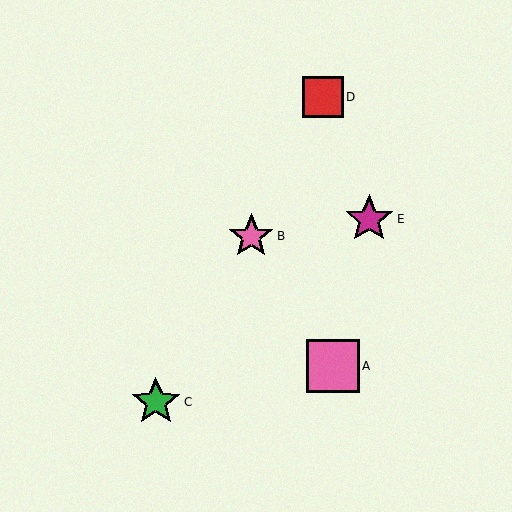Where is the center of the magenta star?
The center of the magenta star is at (369, 219).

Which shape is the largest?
The pink square (labeled A) is the largest.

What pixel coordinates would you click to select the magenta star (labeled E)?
Click at (369, 219) to select the magenta star E.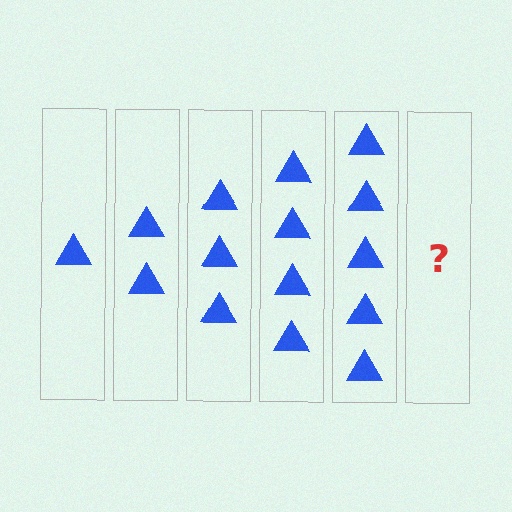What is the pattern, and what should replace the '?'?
The pattern is that each step adds one more triangle. The '?' should be 6 triangles.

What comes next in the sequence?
The next element should be 6 triangles.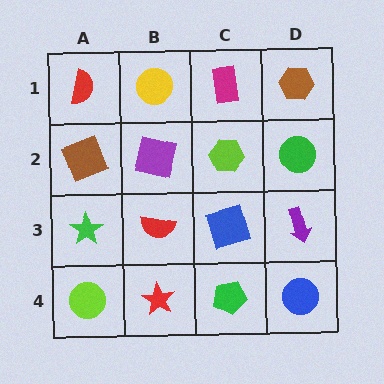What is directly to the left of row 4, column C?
A red star.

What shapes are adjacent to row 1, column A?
A brown square (row 2, column A), a yellow circle (row 1, column B).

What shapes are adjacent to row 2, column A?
A red semicircle (row 1, column A), a green star (row 3, column A), a purple square (row 2, column B).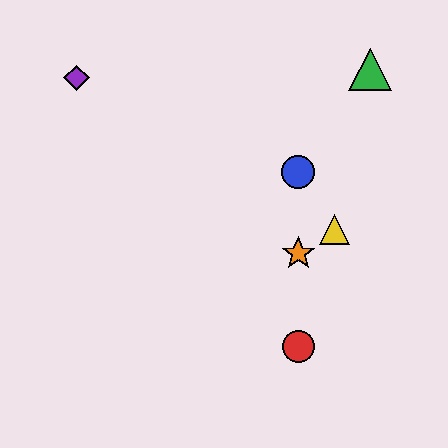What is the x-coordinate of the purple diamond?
The purple diamond is at x≈76.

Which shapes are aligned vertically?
The red circle, the blue circle, the orange star are aligned vertically.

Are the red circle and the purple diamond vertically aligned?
No, the red circle is at x≈298 and the purple diamond is at x≈76.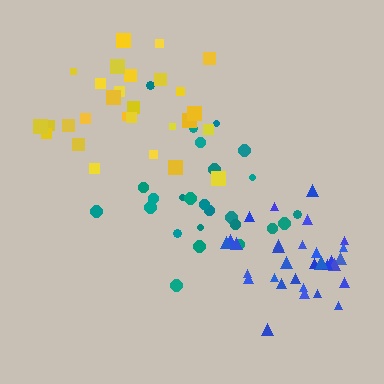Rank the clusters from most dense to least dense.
blue, teal, yellow.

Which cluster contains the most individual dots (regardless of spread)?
Blue (32).